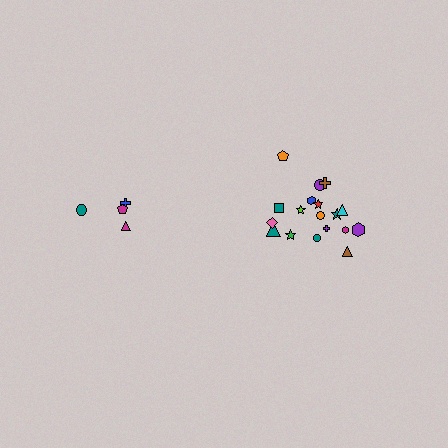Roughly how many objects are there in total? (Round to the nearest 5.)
Roughly 20 objects in total.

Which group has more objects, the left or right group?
The right group.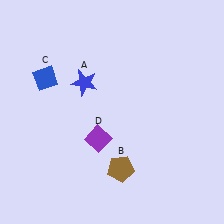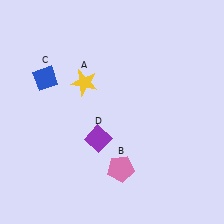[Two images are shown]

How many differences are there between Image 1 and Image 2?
There are 2 differences between the two images.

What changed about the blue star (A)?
In Image 1, A is blue. In Image 2, it changed to yellow.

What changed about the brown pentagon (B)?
In Image 1, B is brown. In Image 2, it changed to pink.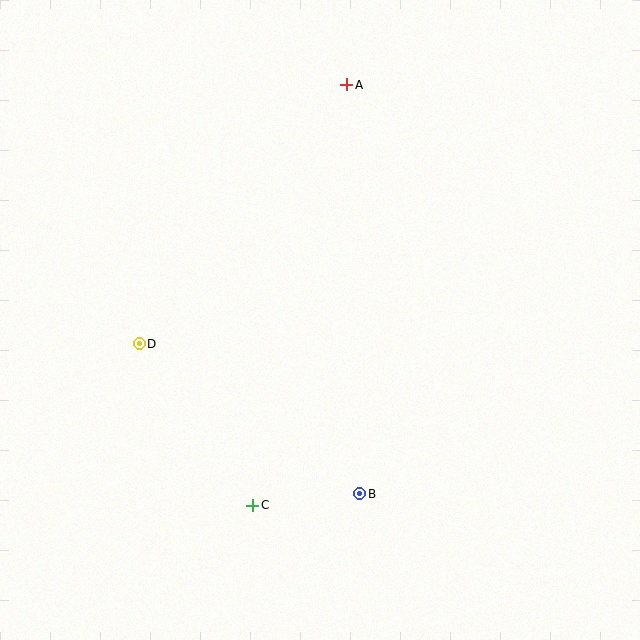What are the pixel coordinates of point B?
Point B is at (360, 494).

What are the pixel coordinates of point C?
Point C is at (253, 505).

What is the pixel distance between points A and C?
The distance between A and C is 431 pixels.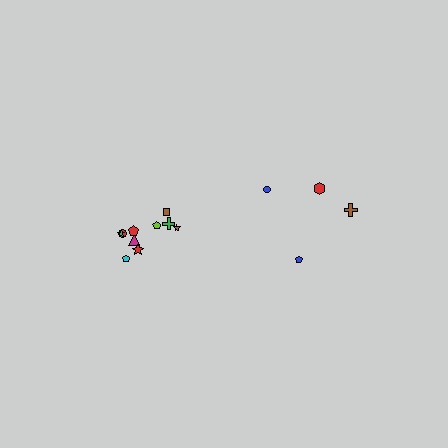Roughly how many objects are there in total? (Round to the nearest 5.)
Roughly 15 objects in total.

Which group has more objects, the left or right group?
The left group.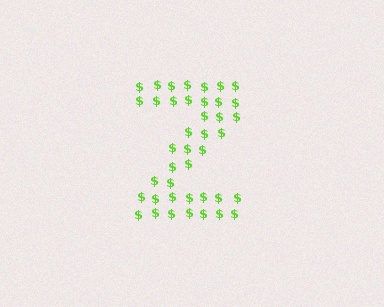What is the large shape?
The large shape is the letter Z.